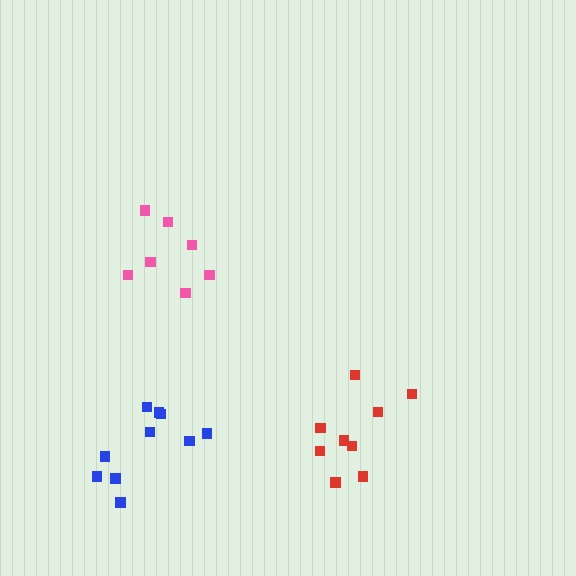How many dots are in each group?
Group 1: 9 dots, Group 2: 10 dots, Group 3: 7 dots (26 total).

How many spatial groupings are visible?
There are 3 spatial groupings.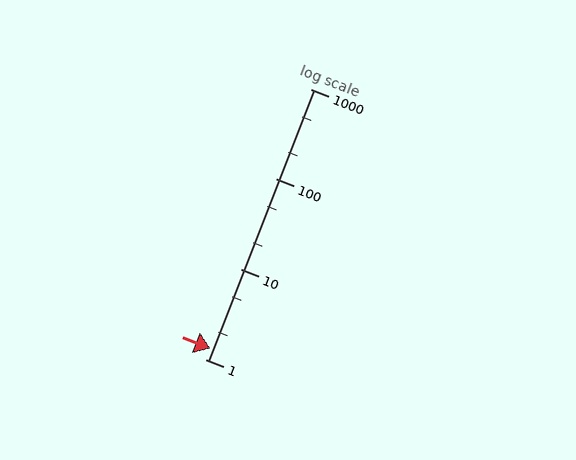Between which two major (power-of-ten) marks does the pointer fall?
The pointer is between 1 and 10.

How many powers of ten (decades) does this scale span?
The scale spans 3 decades, from 1 to 1000.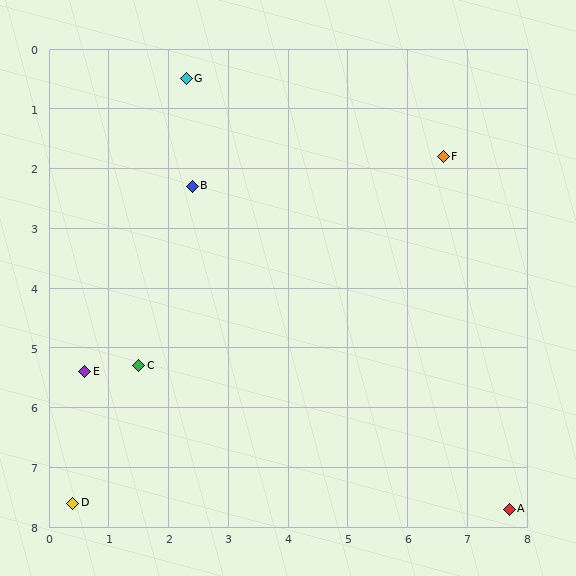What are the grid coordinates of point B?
Point B is at approximately (2.4, 2.3).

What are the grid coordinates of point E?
Point E is at approximately (0.6, 5.4).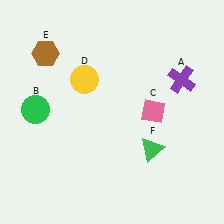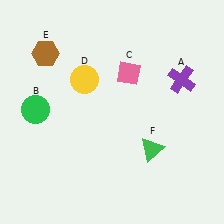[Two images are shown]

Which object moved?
The pink diamond (C) moved up.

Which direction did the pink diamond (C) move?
The pink diamond (C) moved up.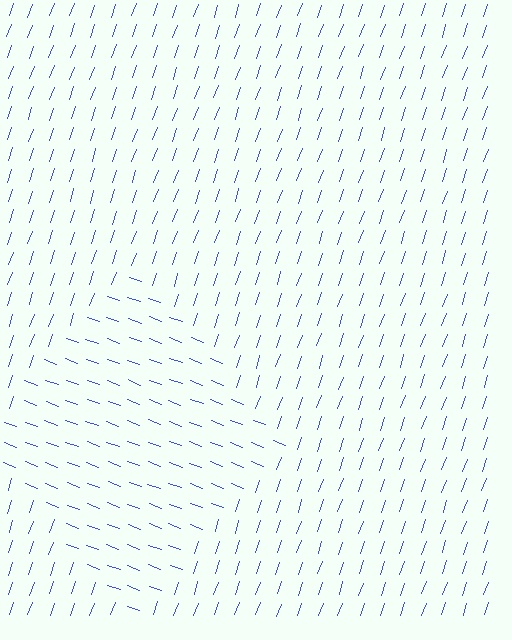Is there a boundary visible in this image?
Yes, there is a texture boundary formed by a change in line orientation.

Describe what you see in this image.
The image is filled with small blue line segments. A diamond region in the image has lines oriented differently from the surrounding lines, creating a visible texture boundary.